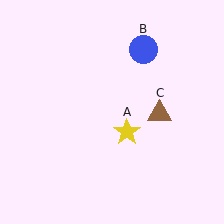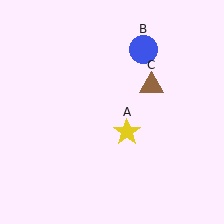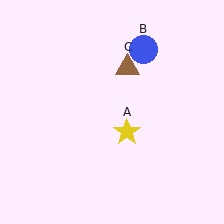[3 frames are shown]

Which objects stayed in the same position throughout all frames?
Yellow star (object A) and blue circle (object B) remained stationary.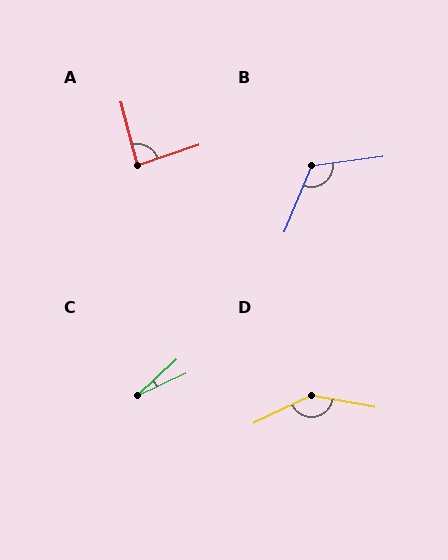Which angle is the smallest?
C, at approximately 19 degrees.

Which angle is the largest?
D, at approximately 144 degrees.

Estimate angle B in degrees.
Approximately 120 degrees.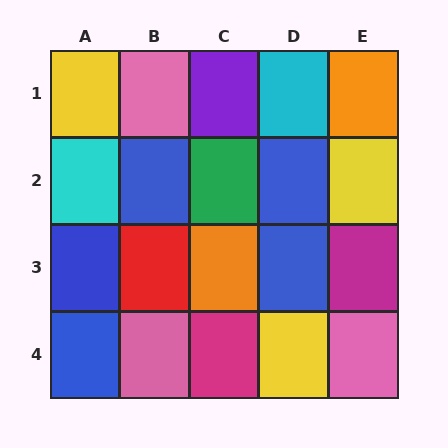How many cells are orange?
2 cells are orange.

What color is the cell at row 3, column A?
Blue.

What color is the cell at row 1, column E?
Orange.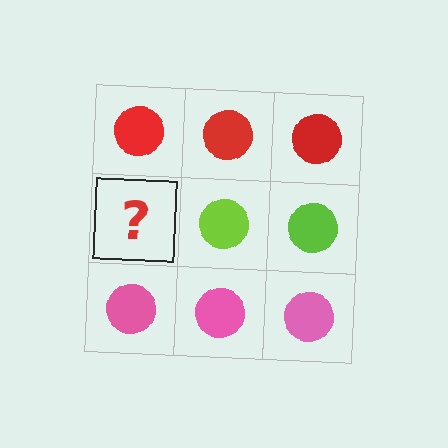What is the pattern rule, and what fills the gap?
The rule is that each row has a consistent color. The gap should be filled with a lime circle.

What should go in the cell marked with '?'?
The missing cell should contain a lime circle.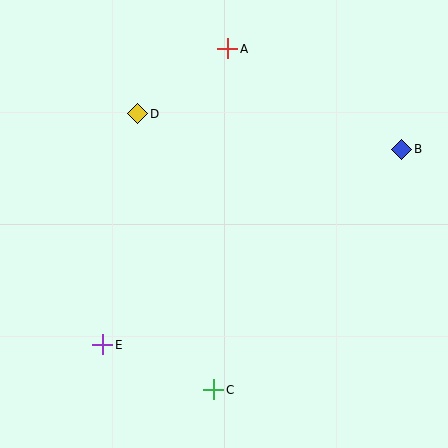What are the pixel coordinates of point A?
Point A is at (228, 49).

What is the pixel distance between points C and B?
The distance between C and B is 305 pixels.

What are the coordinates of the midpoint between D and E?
The midpoint between D and E is at (120, 229).